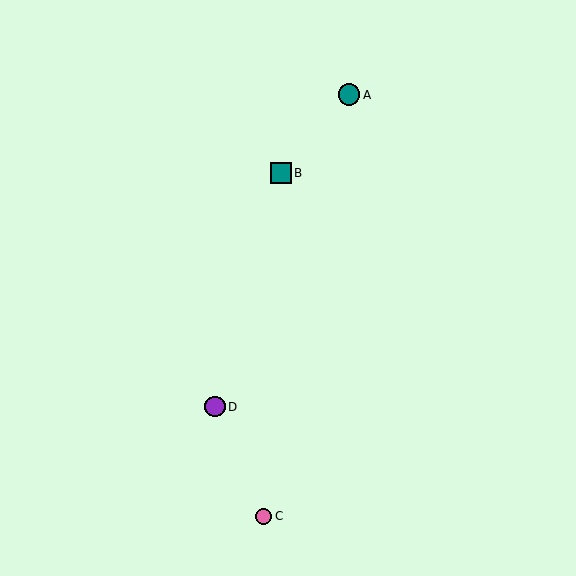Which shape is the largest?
The teal circle (labeled A) is the largest.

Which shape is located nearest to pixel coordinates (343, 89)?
The teal circle (labeled A) at (349, 95) is nearest to that location.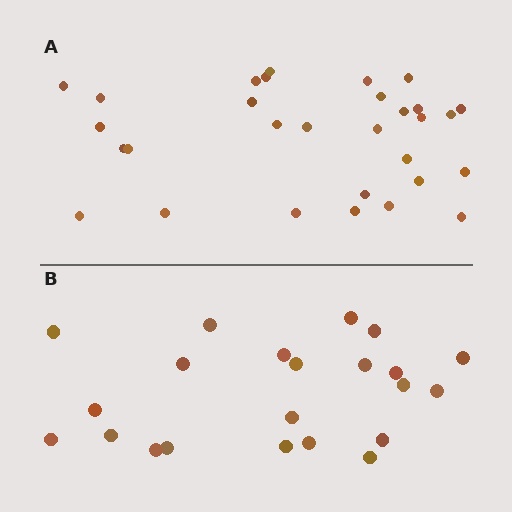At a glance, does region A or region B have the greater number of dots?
Region A (the top region) has more dots.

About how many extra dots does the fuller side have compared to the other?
Region A has roughly 8 or so more dots than region B.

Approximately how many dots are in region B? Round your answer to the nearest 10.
About 20 dots. (The exact count is 22, which rounds to 20.)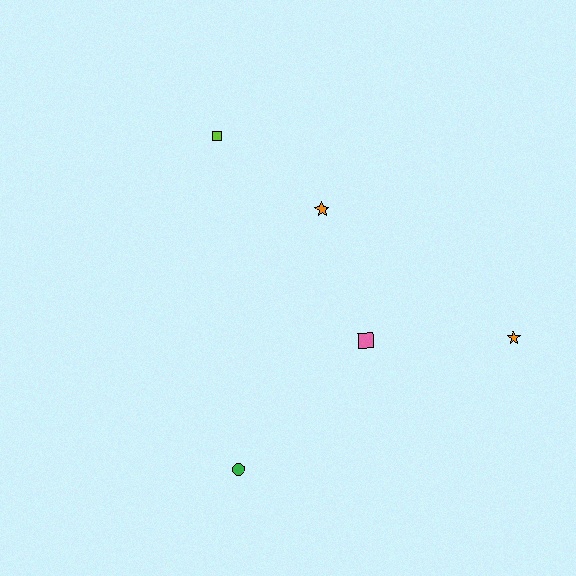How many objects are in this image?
There are 5 objects.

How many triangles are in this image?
There are no triangles.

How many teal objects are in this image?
There are no teal objects.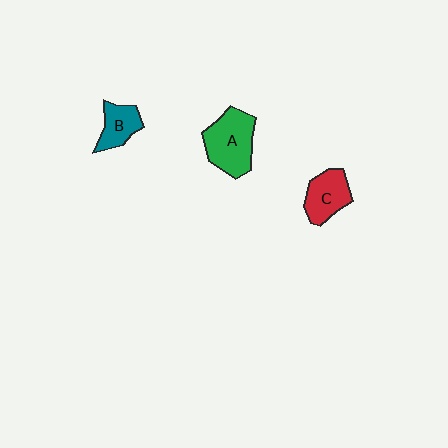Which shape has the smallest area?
Shape B (teal).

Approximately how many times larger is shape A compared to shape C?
Approximately 1.4 times.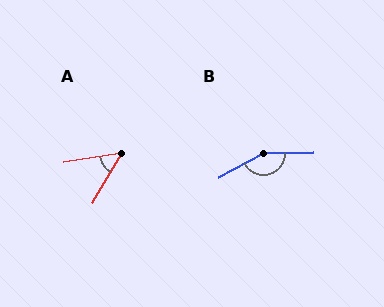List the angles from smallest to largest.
A (51°), B (153°).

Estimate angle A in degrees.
Approximately 51 degrees.